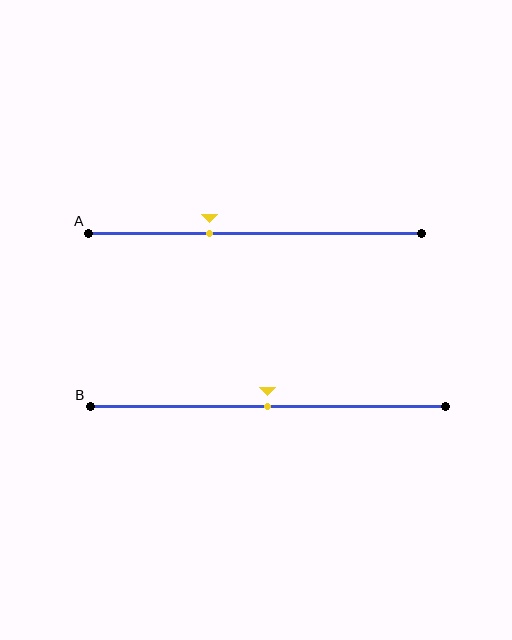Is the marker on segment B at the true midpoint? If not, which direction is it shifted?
Yes, the marker on segment B is at the true midpoint.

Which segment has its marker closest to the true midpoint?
Segment B has its marker closest to the true midpoint.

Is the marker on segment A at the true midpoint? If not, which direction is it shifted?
No, the marker on segment A is shifted to the left by about 14% of the segment length.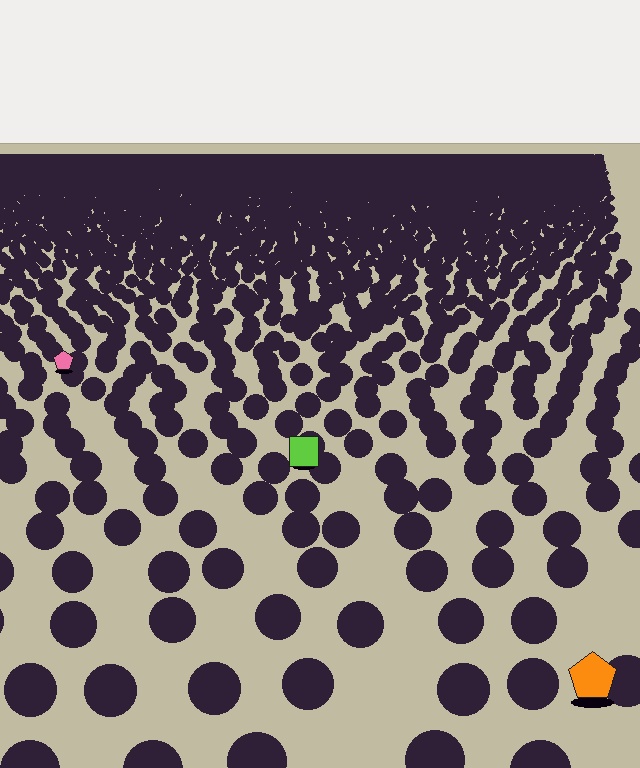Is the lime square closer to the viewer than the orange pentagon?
No. The orange pentagon is closer — you can tell from the texture gradient: the ground texture is coarser near it.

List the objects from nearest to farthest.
From nearest to farthest: the orange pentagon, the lime square, the pink pentagon.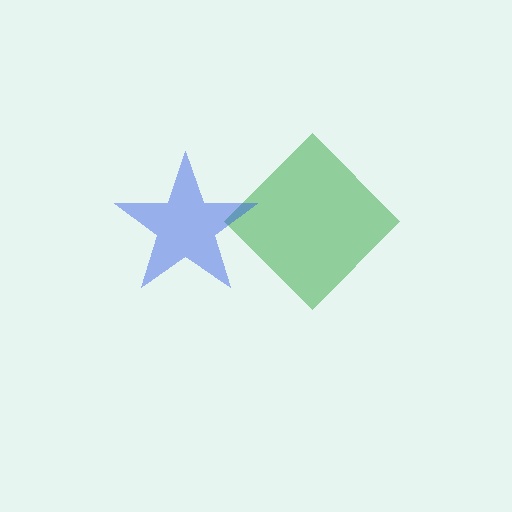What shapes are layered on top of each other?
The layered shapes are: a green diamond, a blue star.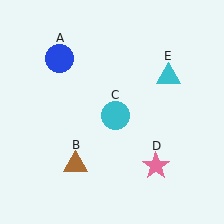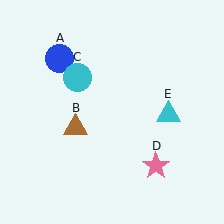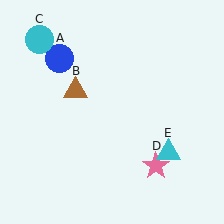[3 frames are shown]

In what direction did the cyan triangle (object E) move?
The cyan triangle (object E) moved down.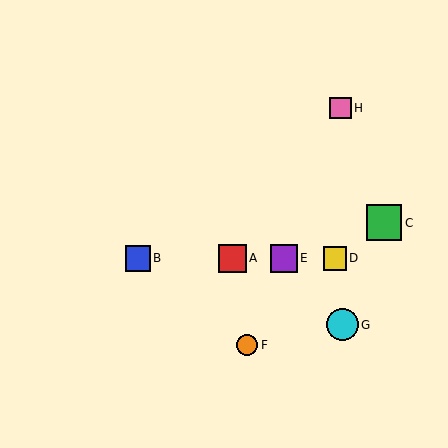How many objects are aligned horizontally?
4 objects (A, B, D, E) are aligned horizontally.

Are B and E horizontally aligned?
Yes, both are at y≈259.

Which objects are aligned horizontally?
Objects A, B, D, E are aligned horizontally.